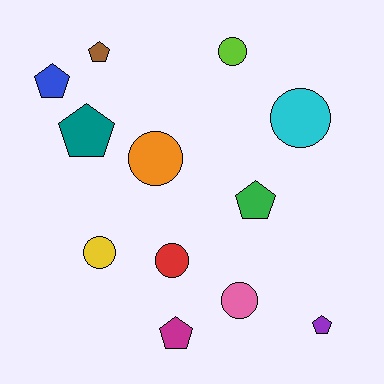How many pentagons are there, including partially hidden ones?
There are 6 pentagons.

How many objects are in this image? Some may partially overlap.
There are 12 objects.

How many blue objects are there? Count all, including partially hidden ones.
There is 1 blue object.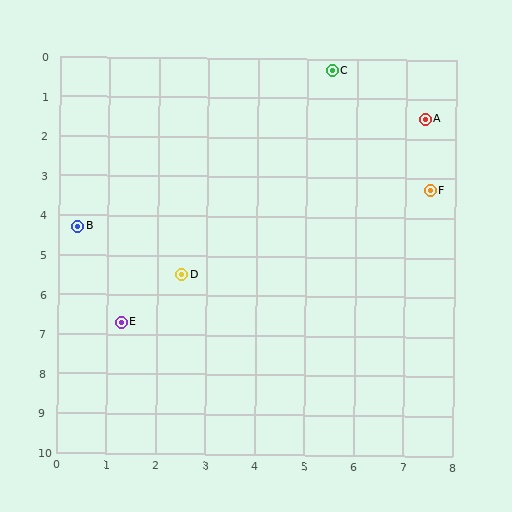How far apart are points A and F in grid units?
Points A and F are about 1.8 grid units apart.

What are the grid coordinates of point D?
Point D is at approximately (2.5, 5.5).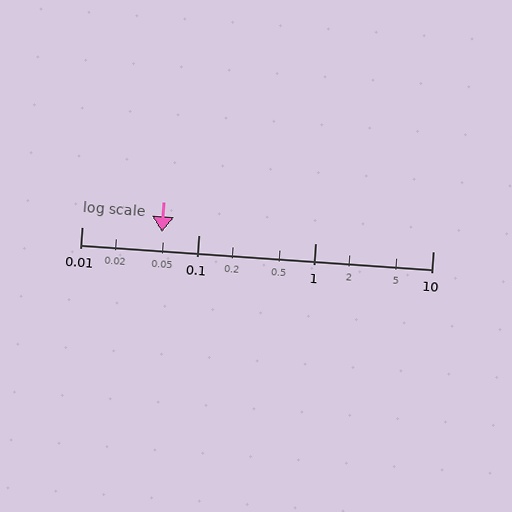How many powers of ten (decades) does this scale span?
The scale spans 3 decades, from 0.01 to 10.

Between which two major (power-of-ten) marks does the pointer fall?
The pointer is between 0.01 and 0.1.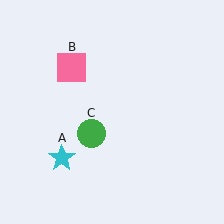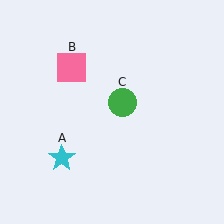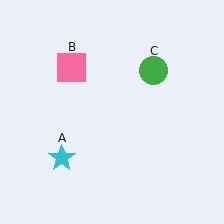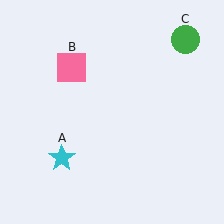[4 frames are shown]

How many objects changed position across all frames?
1 object changed position: green circle (object C).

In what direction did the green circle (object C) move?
The green circle (object C) moved up and to the right.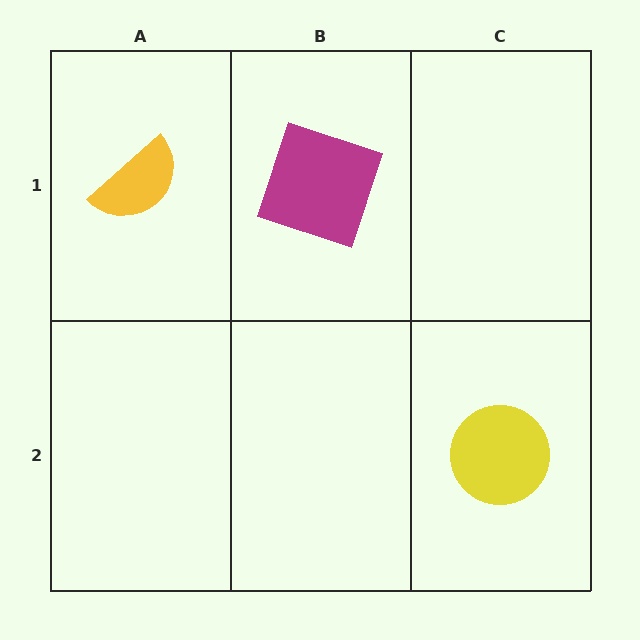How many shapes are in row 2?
1 shape.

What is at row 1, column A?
A yellow semicircle.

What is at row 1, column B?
A magenta square.